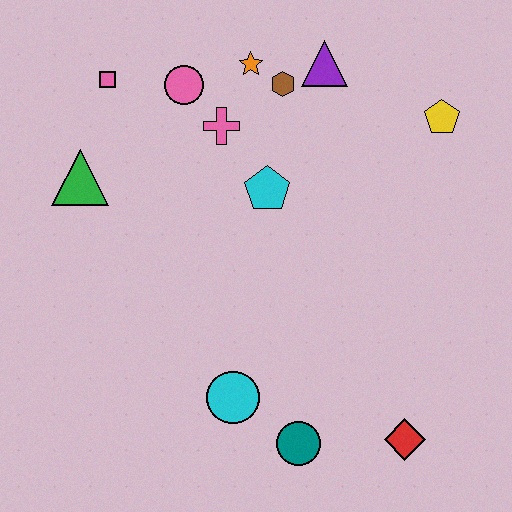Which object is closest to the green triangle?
The pink square is closest to the green triangle.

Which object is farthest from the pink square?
The red diamond is farthest from the pink square.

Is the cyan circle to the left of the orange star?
Yes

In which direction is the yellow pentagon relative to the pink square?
The yellow pentagon is to the right of the pink square.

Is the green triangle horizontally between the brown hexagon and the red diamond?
No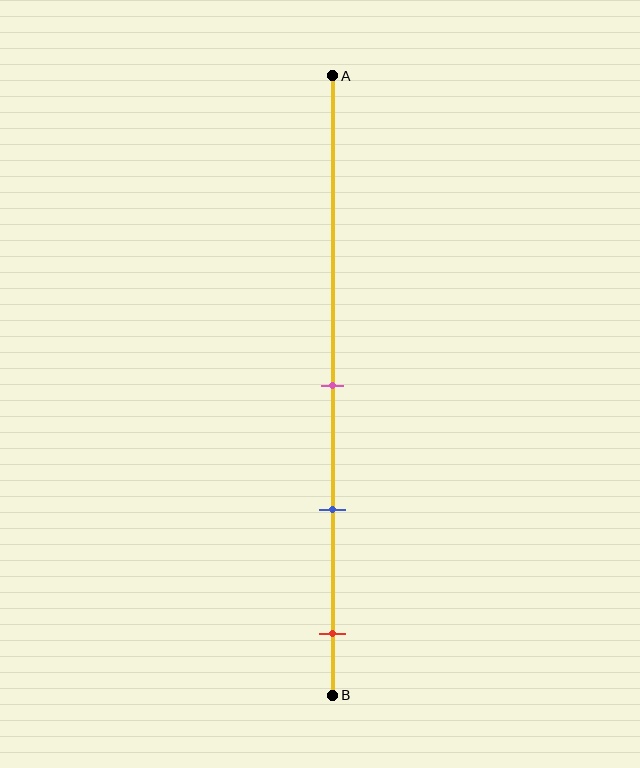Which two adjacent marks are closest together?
The pink and blue marks are the closest adjacent pair.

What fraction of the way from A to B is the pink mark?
The pink mark is approximately 50% (0.5) of the way from A to B.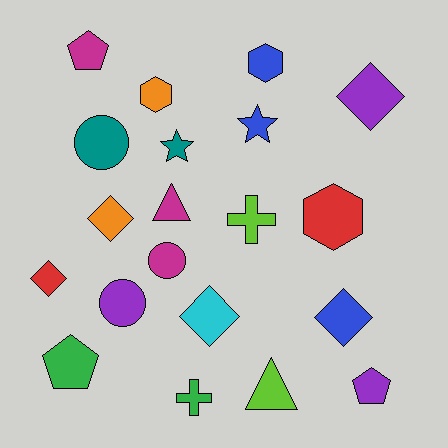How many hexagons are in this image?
There are 3 hexagons.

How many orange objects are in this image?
There are 2 orange objects.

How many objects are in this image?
There are 20 objects.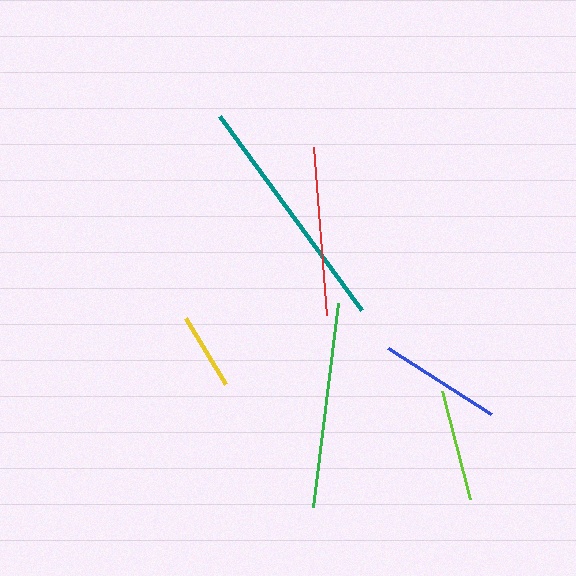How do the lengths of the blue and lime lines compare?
The blue and lime lines are approximately the same length.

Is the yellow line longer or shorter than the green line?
The green line is longer than the yellow line.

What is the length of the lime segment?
The lime segment is approximately 112 pixels long.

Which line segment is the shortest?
The yellow line is the shortest at approximately 77 pixels.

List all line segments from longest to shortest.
From longest to shortest: teal, green, red, blue, lime, yellow.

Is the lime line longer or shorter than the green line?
The green line is longer than the lime line.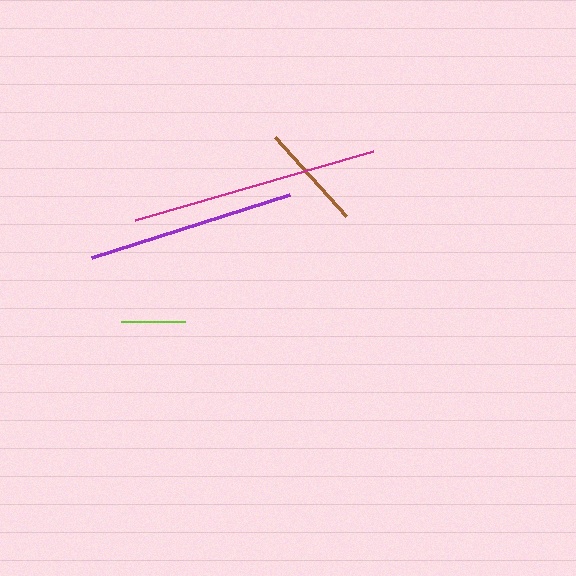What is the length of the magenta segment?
The magenta segment is approximately 248 pixels long.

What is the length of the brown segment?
The brown segment is approximately 106 pixels long.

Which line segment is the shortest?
The lime line is the shortest at approximately 64 pixels.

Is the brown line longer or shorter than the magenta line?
The magenta line is longer than the brown line.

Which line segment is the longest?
The magenta line is the longest at approximately 248 pixels.